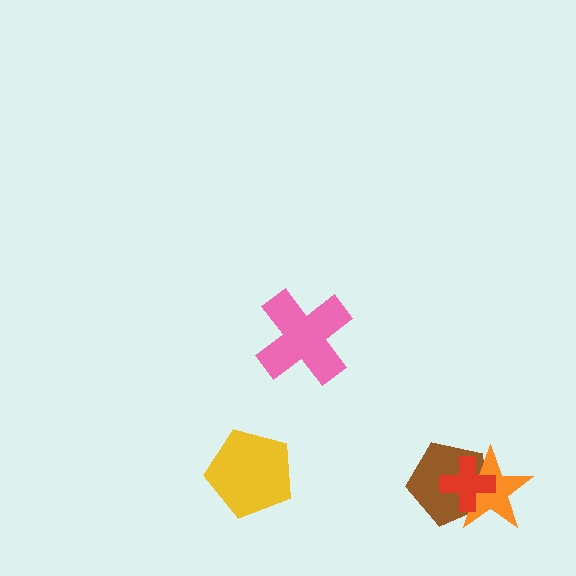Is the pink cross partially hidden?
No, no other shape covers it.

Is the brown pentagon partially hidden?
Yes, it is partially covered by another shape.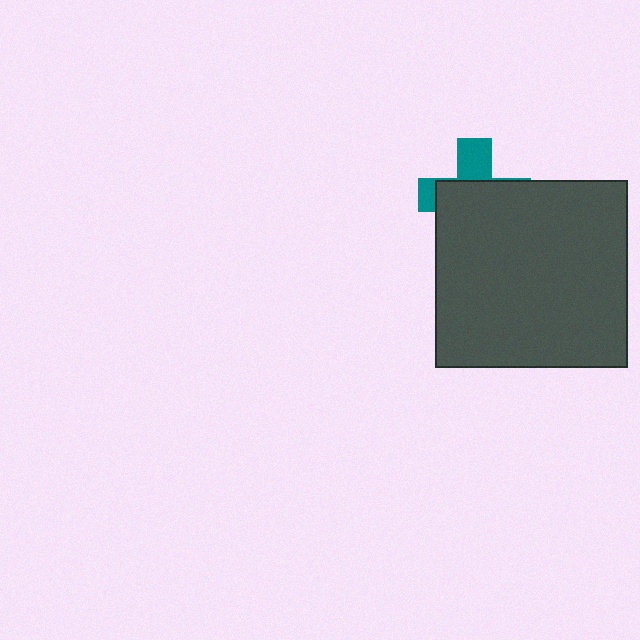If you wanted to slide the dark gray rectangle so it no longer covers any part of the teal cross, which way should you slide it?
Slide it down — that is the most direct way to separate the two shapes.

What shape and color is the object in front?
The object in front is a dark gray rectangle.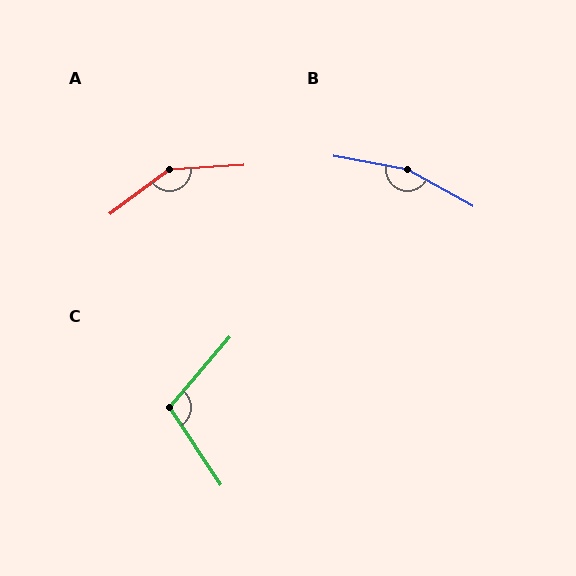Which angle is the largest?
B, at approximately 161 degrees.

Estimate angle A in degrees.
Approximately 146 degrees.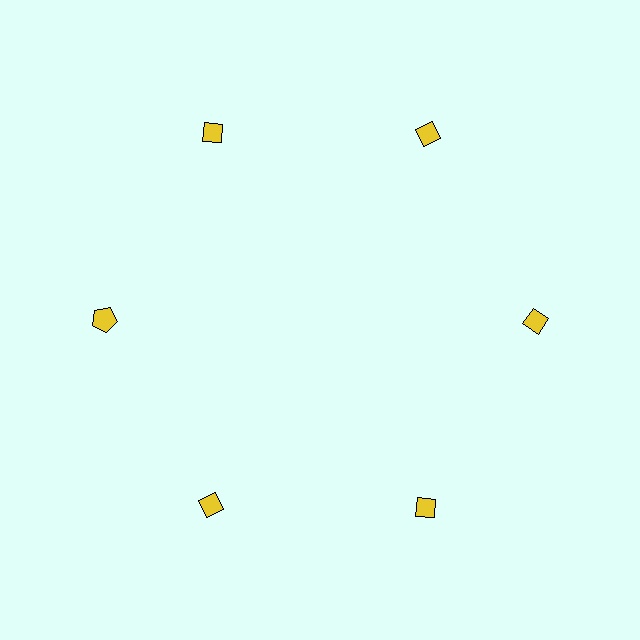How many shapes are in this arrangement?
There are 6 shapes arranged in a ring pattern.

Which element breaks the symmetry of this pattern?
The yellow pentagon at roughly the 9 o'clock position breaks the symmetry. All other shapes are yellow diamonds.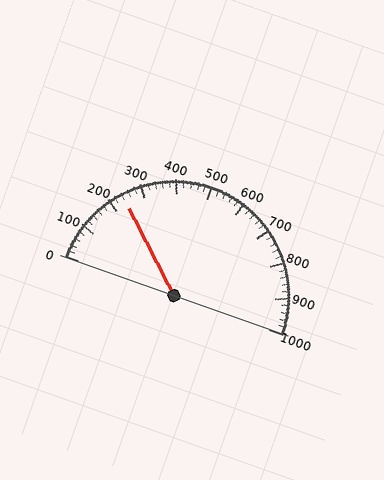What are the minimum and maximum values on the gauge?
The gauge ranges from 0 to 1000.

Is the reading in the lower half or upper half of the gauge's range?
The reading is in the lower half of the range (0 to 1000).